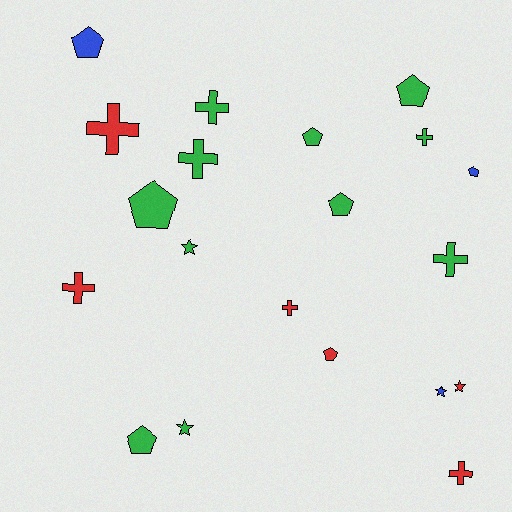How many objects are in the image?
There are 20 objects.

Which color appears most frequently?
Green, with 11 objects.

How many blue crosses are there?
There are no blue crosses.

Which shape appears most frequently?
Cross, with 8 objects.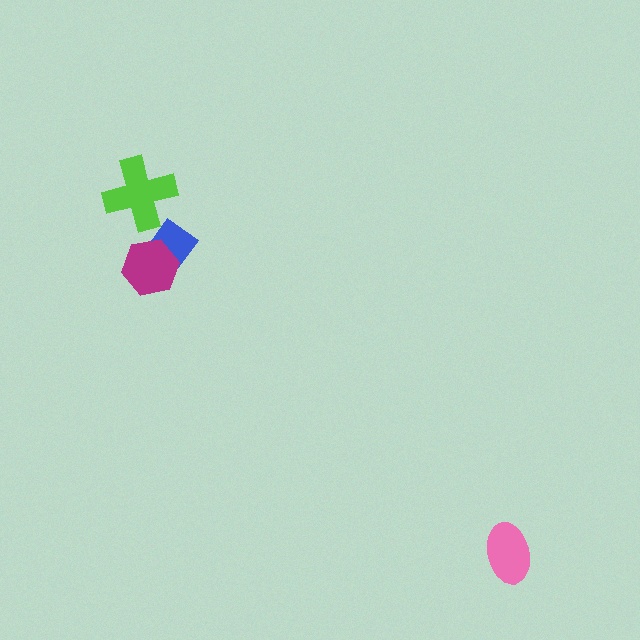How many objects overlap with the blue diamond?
1 object overlaps with the blue diamond.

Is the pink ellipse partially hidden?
No, no other shape covers it.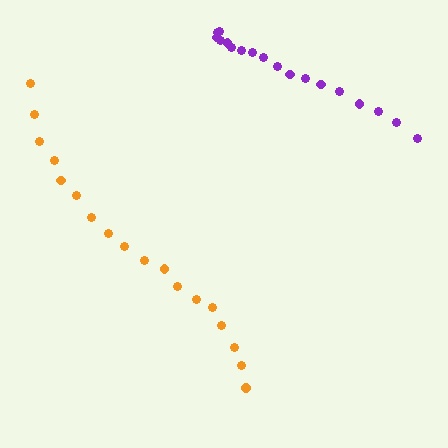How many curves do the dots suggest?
There are 2 distinct paths.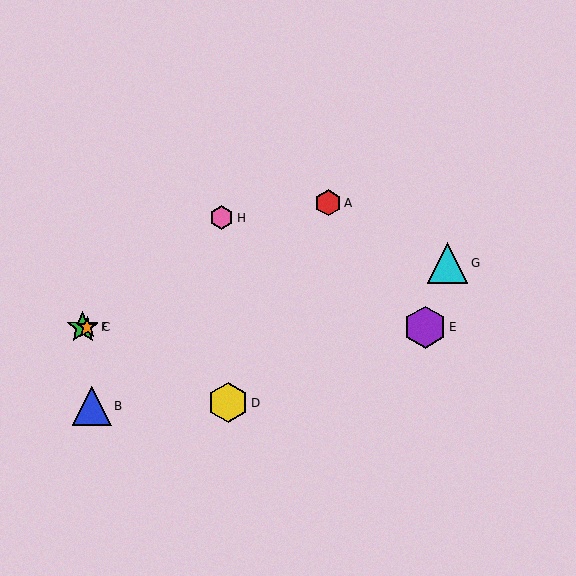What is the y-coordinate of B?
Object B is at y≈406.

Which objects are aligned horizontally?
Objects C, E, F are aligned horizontally.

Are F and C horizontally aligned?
Yes, both are at y≈327.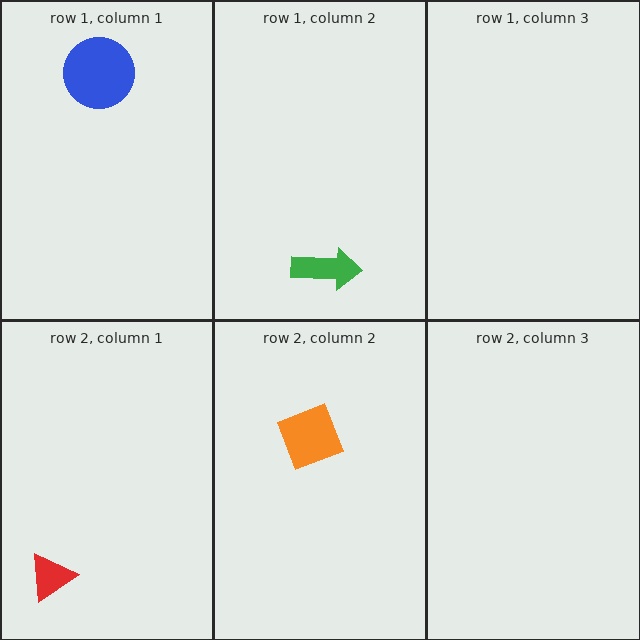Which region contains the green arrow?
The row 1, column 2 region.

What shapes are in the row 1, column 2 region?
The green arrow.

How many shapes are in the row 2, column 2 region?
1.